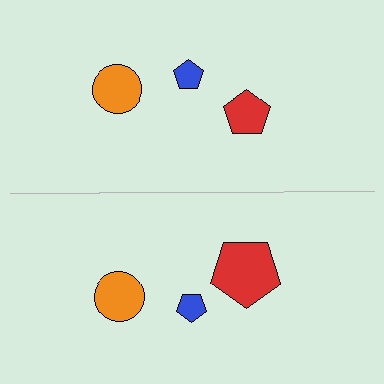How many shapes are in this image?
There are 6 shapes in this image.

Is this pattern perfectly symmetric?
No, the pattern is not perfectly symmetric. The red pentagon on the bottom side has a different size than its mirror counterpart.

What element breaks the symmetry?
The red pentagon on the bottom side has a different size than its mirror counterpart.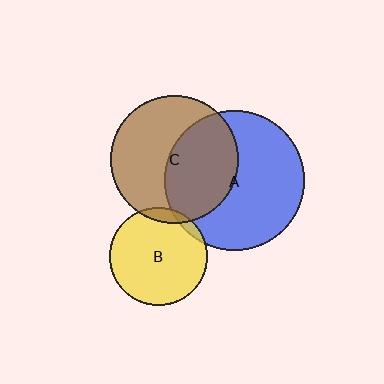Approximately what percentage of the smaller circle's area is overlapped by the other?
Approximately 5%.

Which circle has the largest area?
Circle A (blue).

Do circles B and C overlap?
Yes.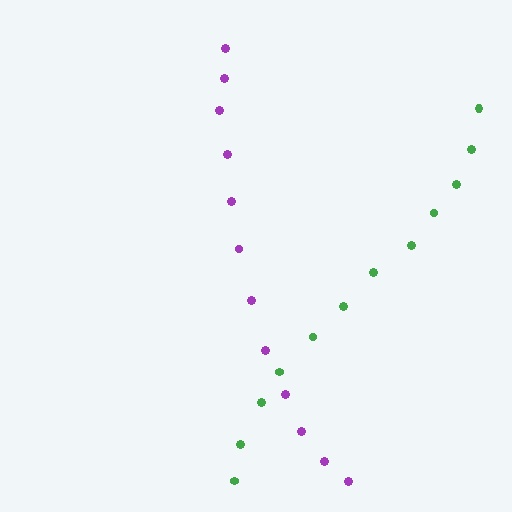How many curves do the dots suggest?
There are 2 distinct paths.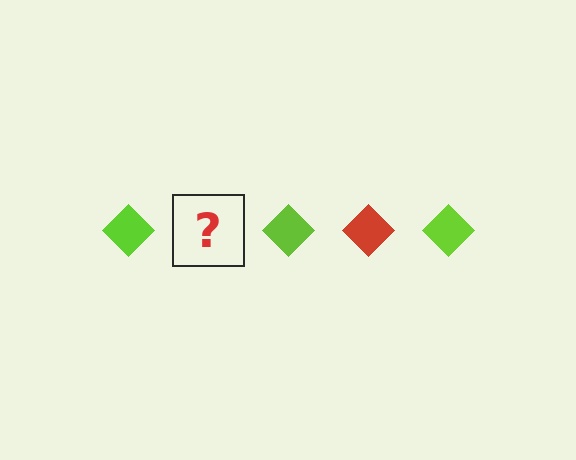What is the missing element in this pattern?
The missing element is a red diamond.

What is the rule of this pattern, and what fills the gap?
The rule is that the pattern cycles through lime, red diamonds. The gap should be filled with a red diamond.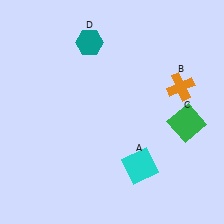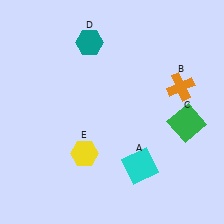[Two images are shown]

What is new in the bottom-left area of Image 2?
A yellow hexagon (E) was added in the bottom-left area of Image 2.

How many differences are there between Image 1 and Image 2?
There is 1 difference between the two images.